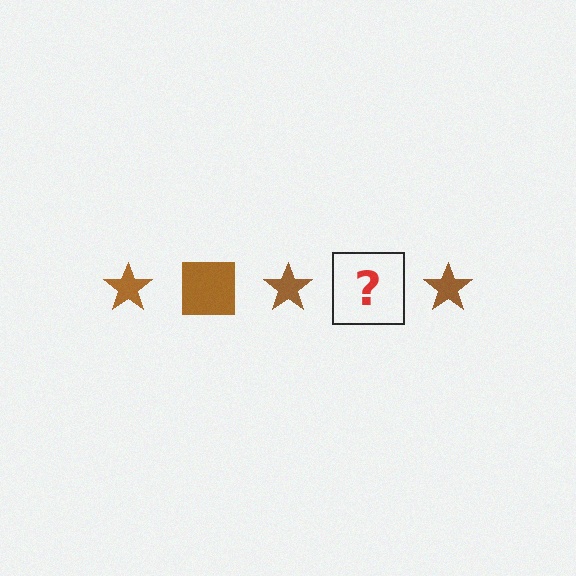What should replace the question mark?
The question mark should be replaced with a brown square.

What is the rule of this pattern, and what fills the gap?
The rule is that the pattern cycles through star, square shapes in brown. The gap should be filled with a brown square.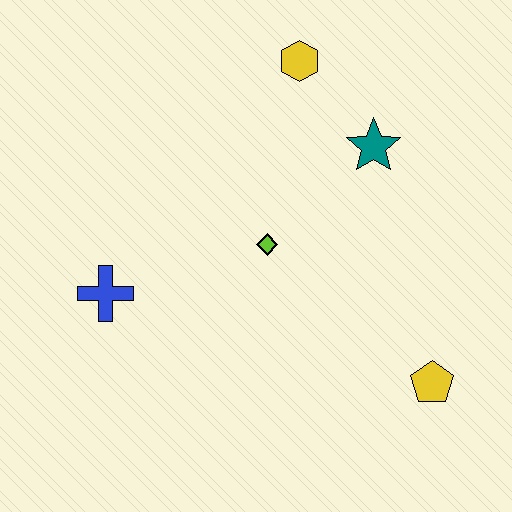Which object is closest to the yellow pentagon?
The lime diamond is closest to the yellow pentagon.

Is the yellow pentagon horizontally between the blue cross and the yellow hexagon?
No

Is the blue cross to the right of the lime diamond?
No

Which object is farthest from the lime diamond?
The yellow pentagon is farthest from the lime diamond.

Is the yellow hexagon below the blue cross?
No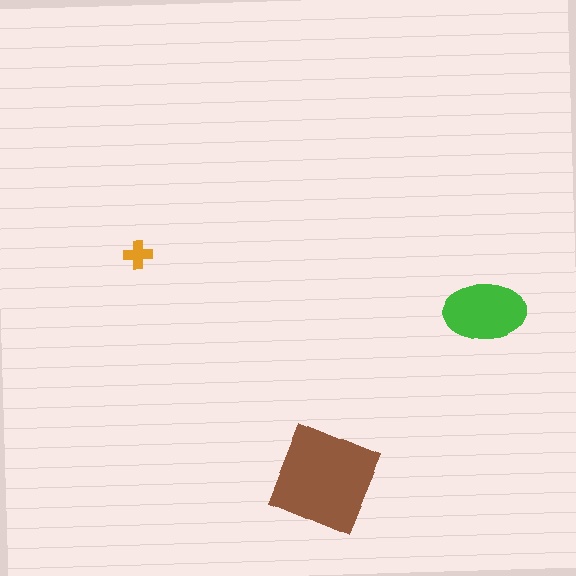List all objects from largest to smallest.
The brown diamond, the green ellipse, the orange cross.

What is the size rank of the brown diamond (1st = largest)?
1st.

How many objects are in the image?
There are 3 objects in the image.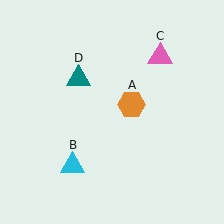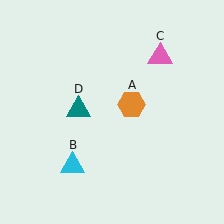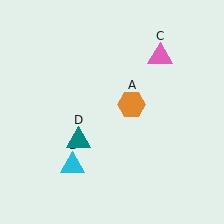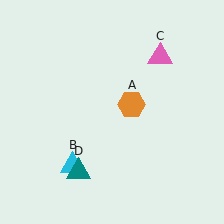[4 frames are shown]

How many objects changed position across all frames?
1 object changed position: teal triangle (object D).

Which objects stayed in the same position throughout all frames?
Orange hexagon (object A) and cyan triangle (object B) and pink triangle (object C) remained stationary.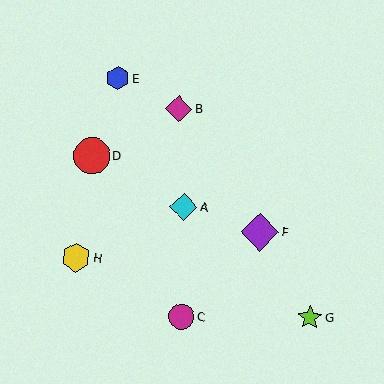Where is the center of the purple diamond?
The center of the purple diamond is at (260, 232).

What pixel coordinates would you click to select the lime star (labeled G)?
Click at (310, 317) to select the lime star G.